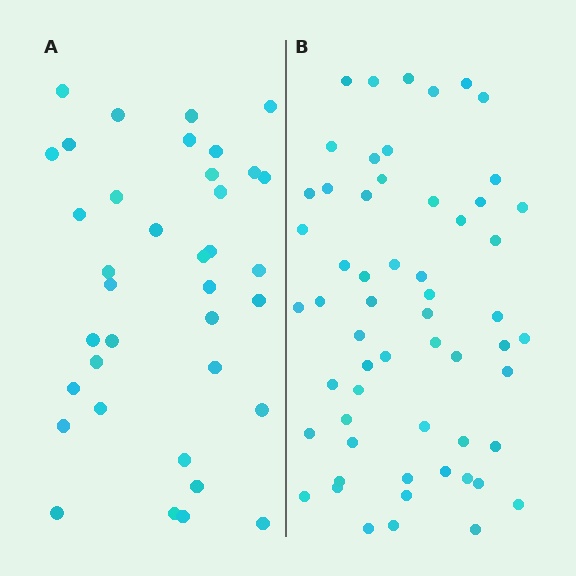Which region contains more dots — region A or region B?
Region B (the right region) has more dots.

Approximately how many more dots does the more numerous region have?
Region B has approximately 20 more dots than region A.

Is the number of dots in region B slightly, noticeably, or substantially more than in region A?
Region B has substantially more. The ratio is roughly 1.6 to 1.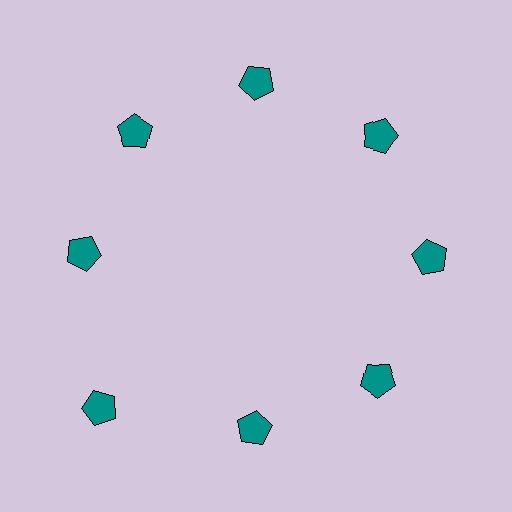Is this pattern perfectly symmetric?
No. The 8 teal pentagons are arranged in a ring, but one element near the 8 o'clock position is pushed outward from the center, breaking the 8-fold rotational symmetry.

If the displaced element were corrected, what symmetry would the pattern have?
It would have 8-fold rotational symmetry — the pattern would map onto itself every 45 degrees.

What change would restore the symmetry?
The symmetry would be restored by moving it inward, back onto the ring so that all 8 pentagons sit at equal angles and equal distance from the center.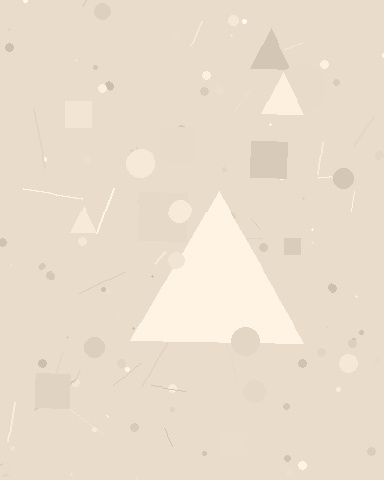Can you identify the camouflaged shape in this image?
The camouflaged shape is a triangle.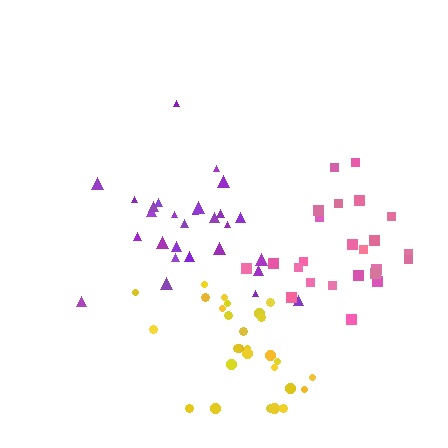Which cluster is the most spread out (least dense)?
Yellow.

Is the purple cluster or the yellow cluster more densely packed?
Purple.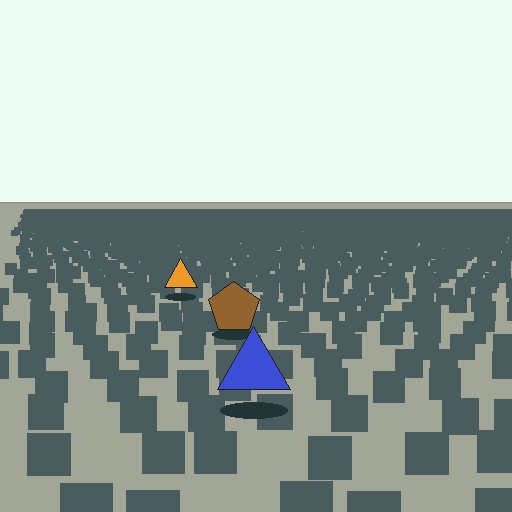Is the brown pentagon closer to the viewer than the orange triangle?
Yes. The brown pentagon is closer — you can tell from the texture gradient: the ground texture is coarser near it.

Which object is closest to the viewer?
The blue triangle is closest. The texture marks near it are larger and more spread out.